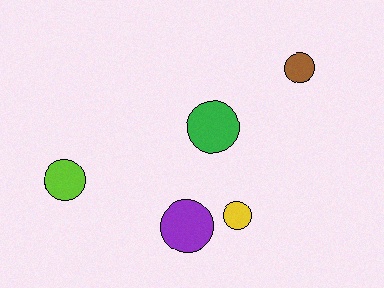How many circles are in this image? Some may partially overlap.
There are 5 circles.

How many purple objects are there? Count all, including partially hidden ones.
There is 1 purple object.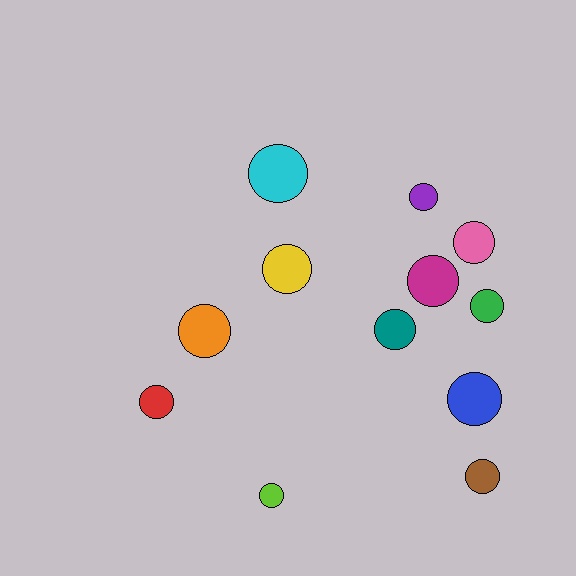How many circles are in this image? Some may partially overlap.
There are 12 circles.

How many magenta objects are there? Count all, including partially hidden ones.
There is 1 magenta object.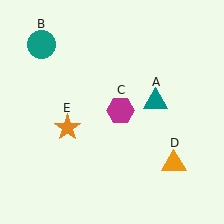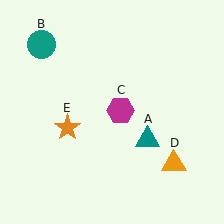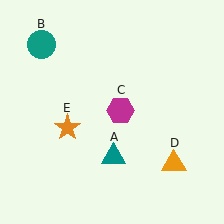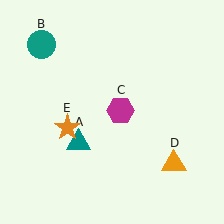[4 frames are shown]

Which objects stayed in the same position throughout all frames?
Teal circle (object B) and magenta hexagon (object C) and orange triangle (object D) and orange star (object E) remained stationary.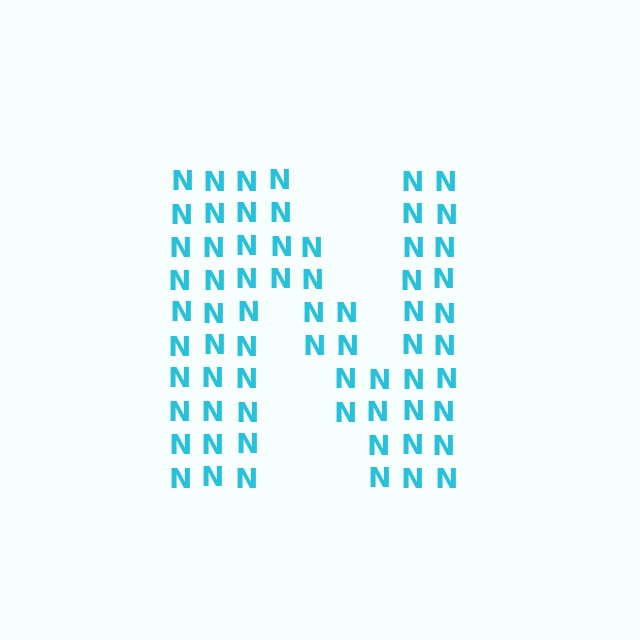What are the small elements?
The small elements are letter N's.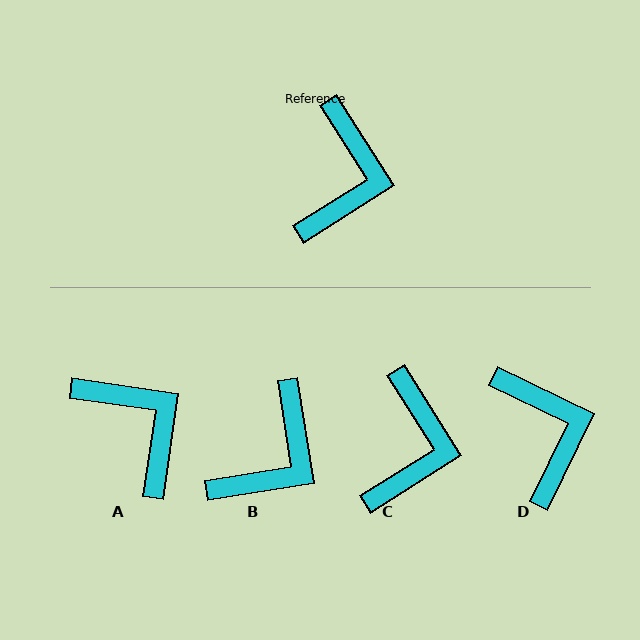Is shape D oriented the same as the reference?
No, it is off by about 32 degrees.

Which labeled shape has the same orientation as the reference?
C.